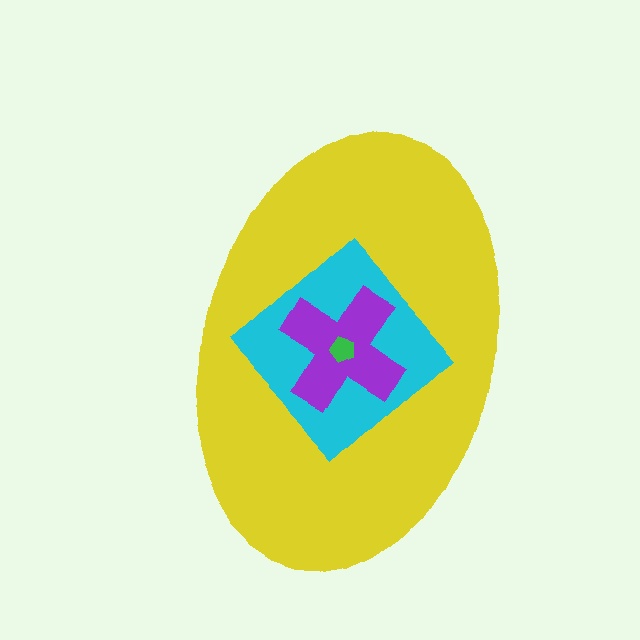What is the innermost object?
The green pentagon.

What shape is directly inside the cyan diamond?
The purple cross.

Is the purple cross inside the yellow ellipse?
Yes.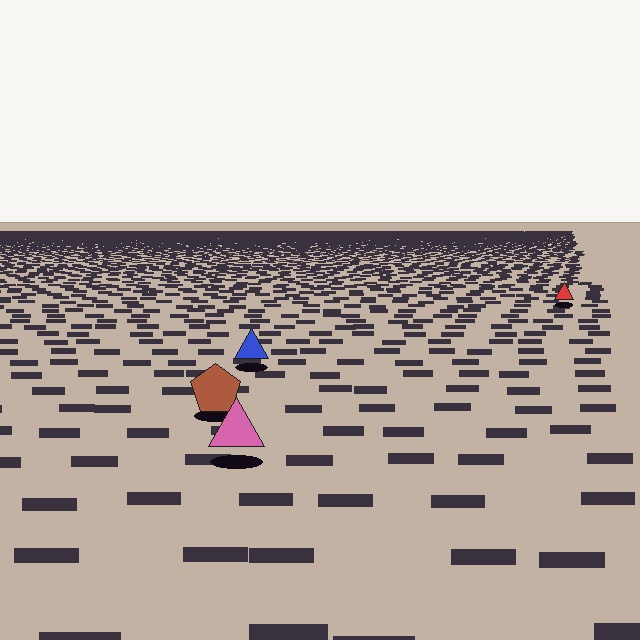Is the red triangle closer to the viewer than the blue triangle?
No. The blue triangle is closer — you can tell from the texture gradient: the ground texture is coarser near it.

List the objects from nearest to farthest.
From nearest to farthest: the pink triangle, the brown pentagon, the blue triangle, the red triangle.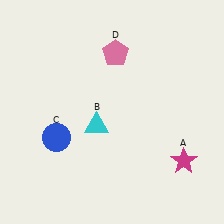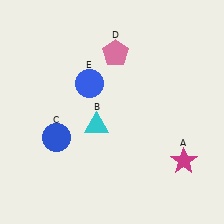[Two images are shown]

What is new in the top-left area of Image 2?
A blue circle (E) was added in the top-left area of Image 2.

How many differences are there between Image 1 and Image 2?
There is 1 difference between the two images.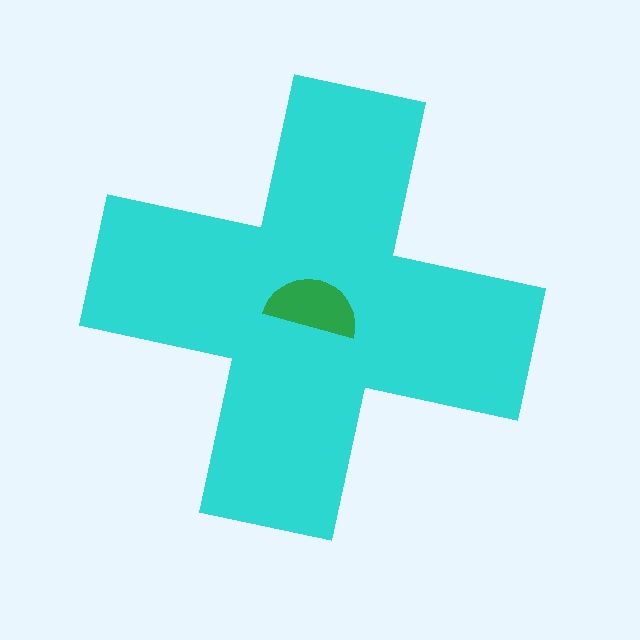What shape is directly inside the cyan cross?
The green semicircle.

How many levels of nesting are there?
2.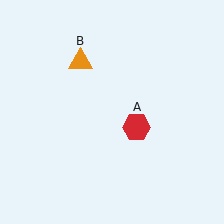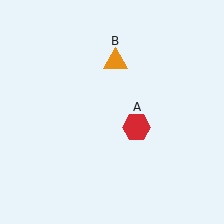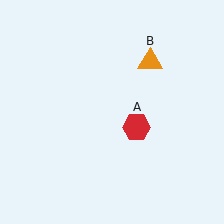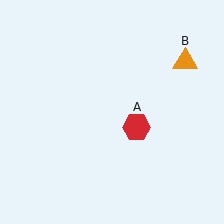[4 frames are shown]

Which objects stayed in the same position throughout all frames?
Red hexagon (object A) remained stationary.